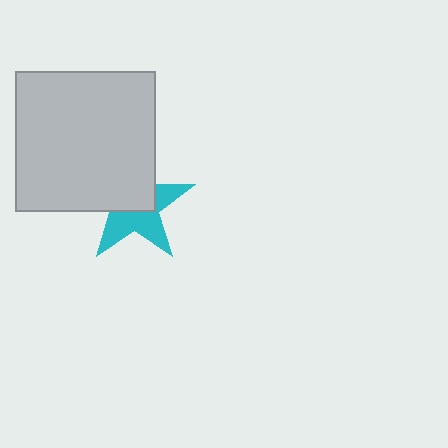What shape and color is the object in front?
The object in front is a light gray square.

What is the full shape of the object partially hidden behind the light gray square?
The partially hidden object is a cyan star.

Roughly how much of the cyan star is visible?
About half of it is visible (roughly 50%).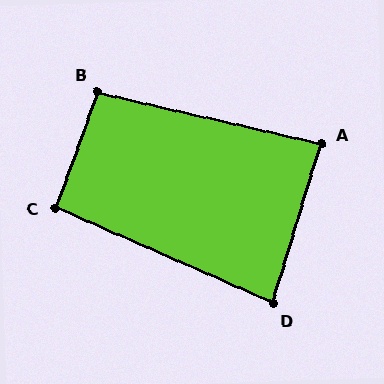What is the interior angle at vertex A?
Approximately 86 degrees (approximately right).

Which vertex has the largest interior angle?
B, at approximately 97 degrees.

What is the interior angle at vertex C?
Approximately 94 degrees (approximately right).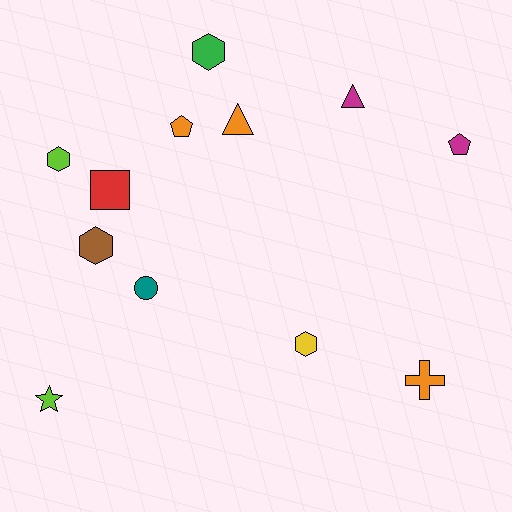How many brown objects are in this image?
There is 1 brown object.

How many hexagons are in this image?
There are 4 hexagons.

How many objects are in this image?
There are 12 objects.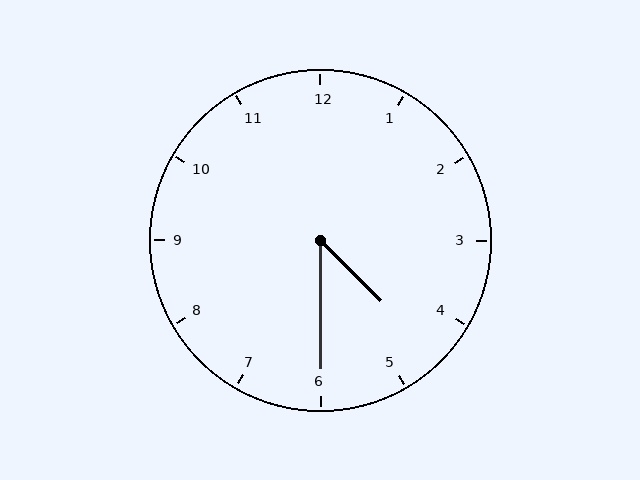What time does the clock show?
4:30.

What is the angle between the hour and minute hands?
Approximately 45 degrees.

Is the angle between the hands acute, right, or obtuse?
It is acute.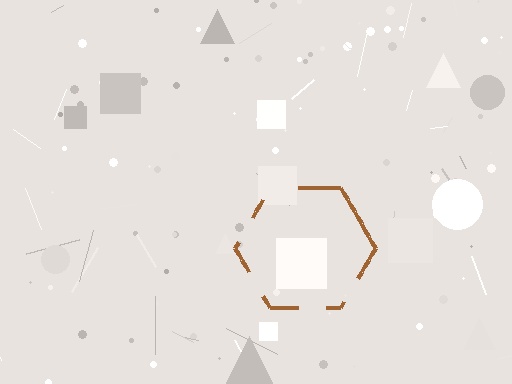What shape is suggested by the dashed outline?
The dashed outline suggests a hexagon.